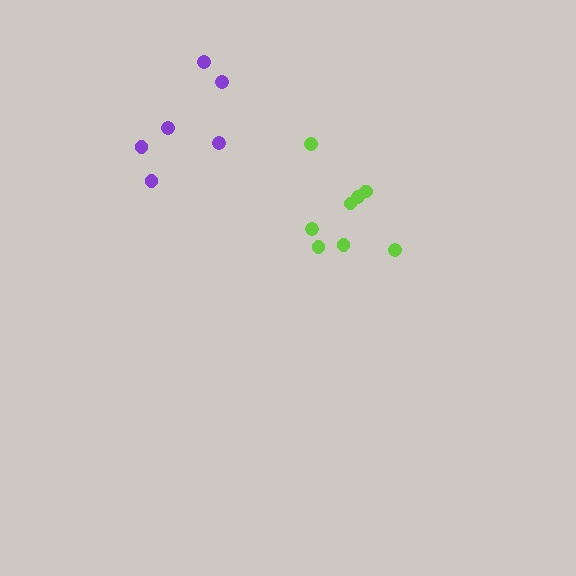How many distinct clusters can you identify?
There are 2 distinct clusters.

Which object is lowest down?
The lime cluster is bottommost.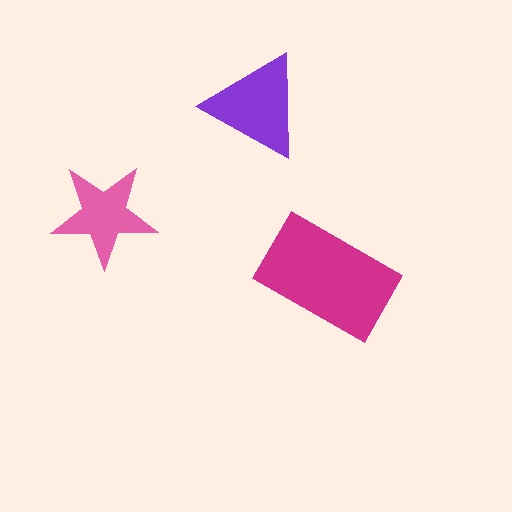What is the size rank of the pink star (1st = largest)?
3rd.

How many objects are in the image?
There are 3 objects in the image.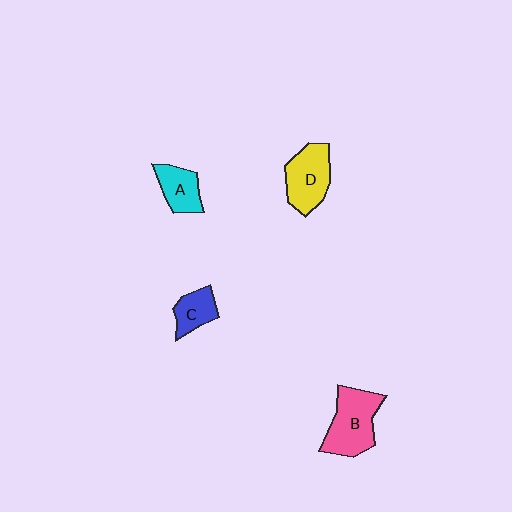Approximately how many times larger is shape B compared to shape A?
Approximately 1.7 times.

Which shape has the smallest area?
Shape C (blue).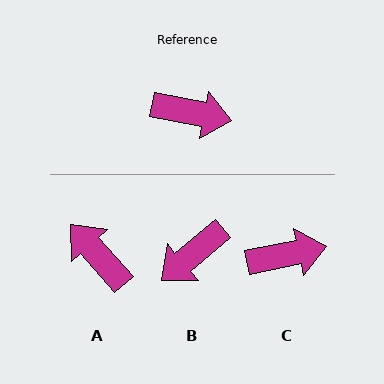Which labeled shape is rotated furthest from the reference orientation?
A, about 143 degrees away.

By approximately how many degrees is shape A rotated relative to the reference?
Approximately 143 degrees counter-clockwise.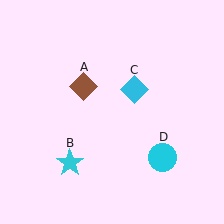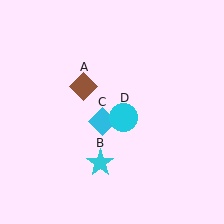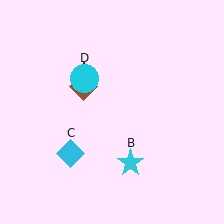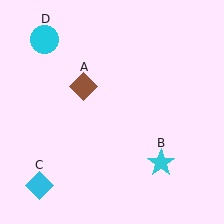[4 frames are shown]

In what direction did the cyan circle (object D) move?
The cyan circle (object D) moved up and to the left.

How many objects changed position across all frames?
3 objects changed position: cyan star (object B), cyan diamond (object C), cyan circle (object D).